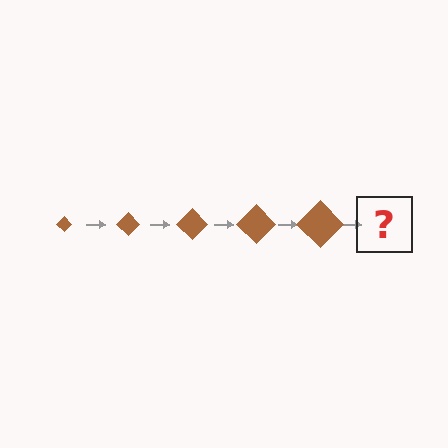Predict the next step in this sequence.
The next step is a brown diamond, larger than the previous one.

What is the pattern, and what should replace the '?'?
The pattern is that the diamond gets progressively larger each step. The '?' should be a brown diamond, larger than the previous one.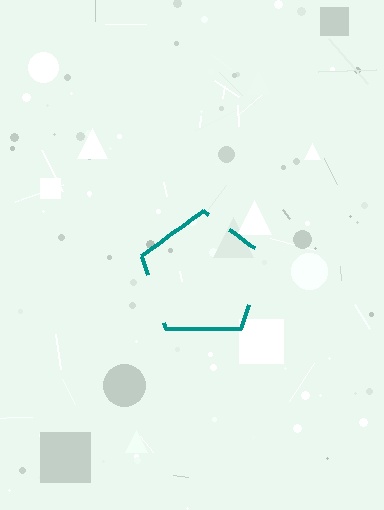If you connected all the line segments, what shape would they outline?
They would outline a pentagon.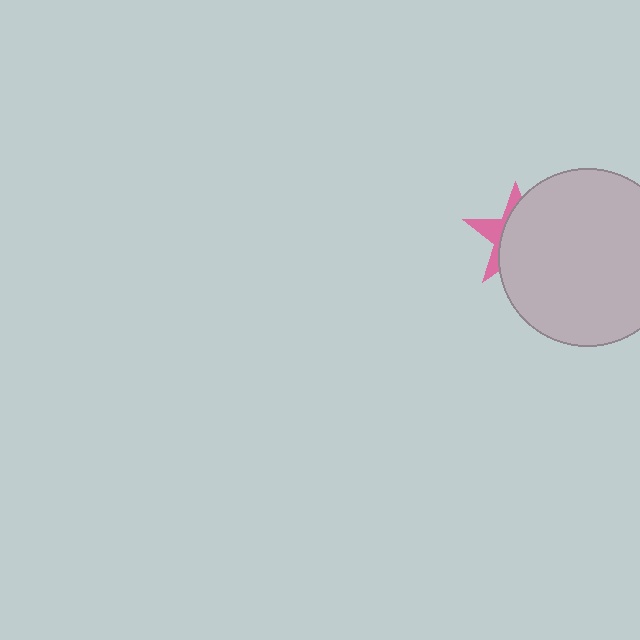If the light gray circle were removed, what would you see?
You would see the complete pink star.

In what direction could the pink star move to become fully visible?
The pink star could move left. That would shift it out from behind the light gray circle entirely.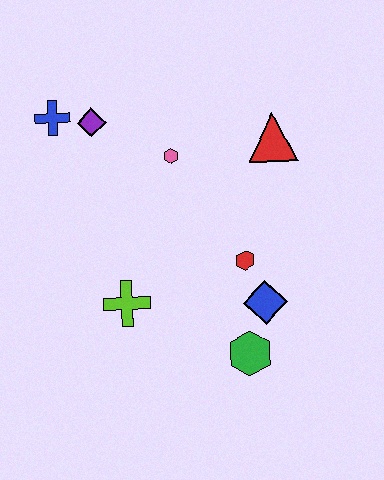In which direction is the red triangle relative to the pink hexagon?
The red triangle is to the right of the pink hexagon.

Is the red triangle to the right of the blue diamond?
Yes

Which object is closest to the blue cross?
The purple diamond is closest to the blue cross.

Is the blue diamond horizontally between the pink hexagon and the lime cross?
No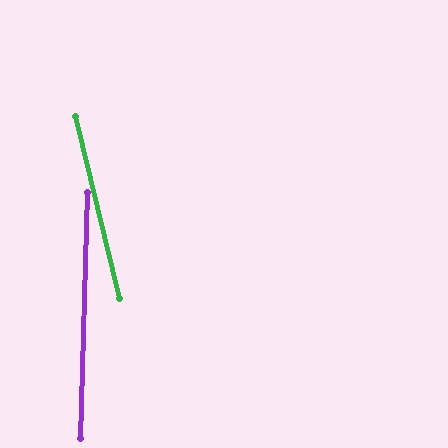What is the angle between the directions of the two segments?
Approximately 15 degrees.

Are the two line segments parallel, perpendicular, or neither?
Neither parallel nor perpendicular — they differ by about 15°.